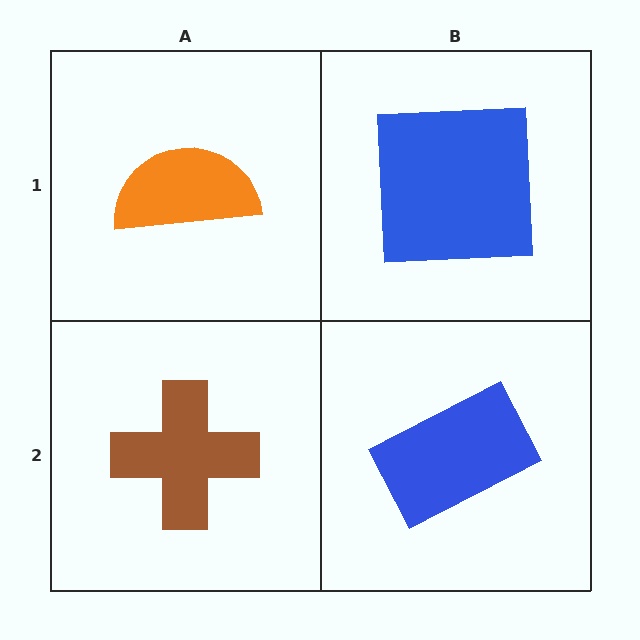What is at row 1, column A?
An orange semicircle.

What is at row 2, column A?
A brown cross.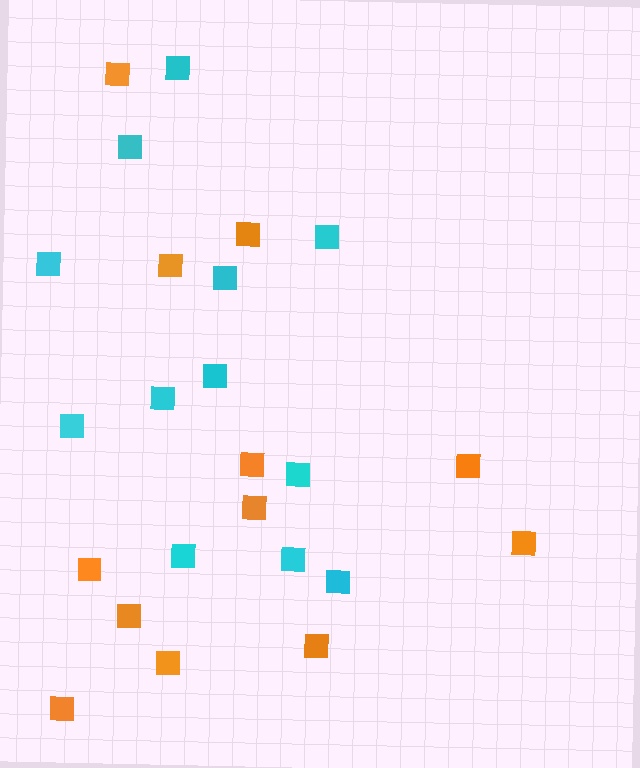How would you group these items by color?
There are 2 groups: one group of orange squares (12) and one group of cyan squares (12).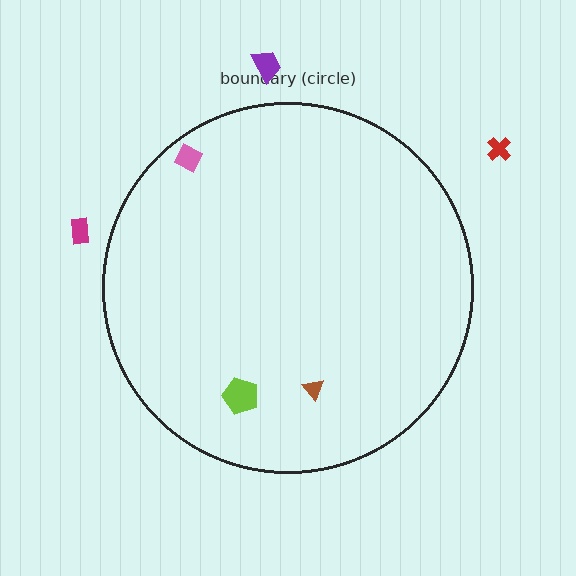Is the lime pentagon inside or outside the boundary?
Inside.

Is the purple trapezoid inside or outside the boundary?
Outside.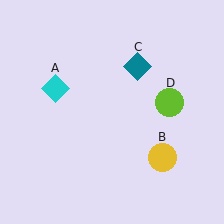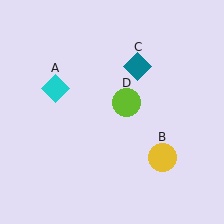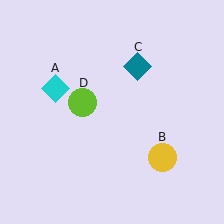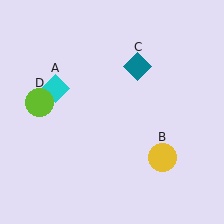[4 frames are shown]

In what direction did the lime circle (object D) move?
The lime circle (object D) moved left.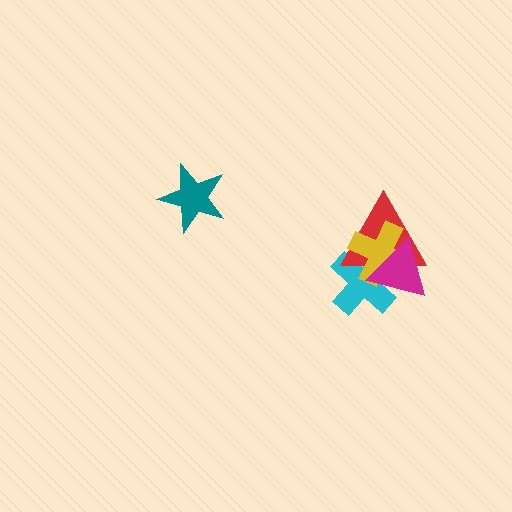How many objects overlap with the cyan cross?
3 objects overlap with the cyan cross.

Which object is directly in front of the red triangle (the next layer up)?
The yellow cross is directly in front of the red triangle.